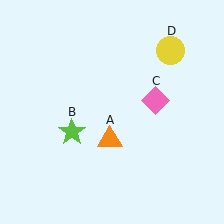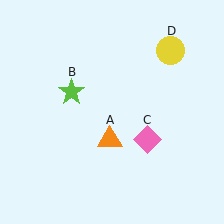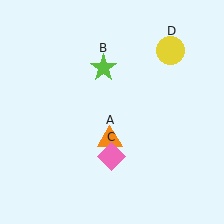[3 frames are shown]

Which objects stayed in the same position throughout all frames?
Orange triangle (object A) and yellow circle (object D) remained stationary.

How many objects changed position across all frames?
2 objects changed position: lime star (object B), pink diamond (object C).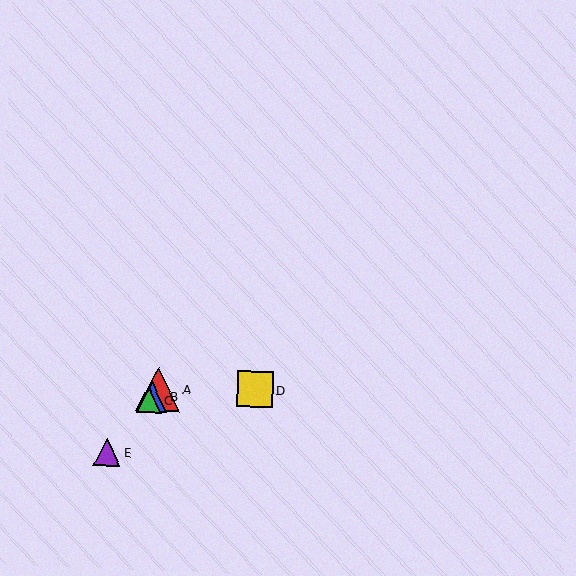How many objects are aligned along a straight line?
4 objects (A, B, C, E) are aligned along a straight line.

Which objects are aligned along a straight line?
Objects A, B, C, E are aligned along a straight line.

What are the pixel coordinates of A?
Object A is at (158, 389).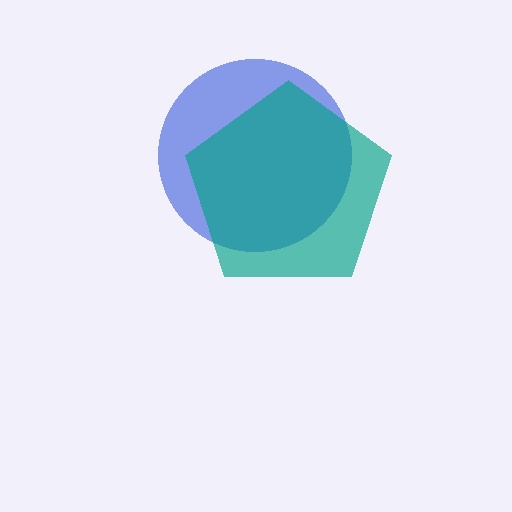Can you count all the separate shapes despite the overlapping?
Yes, there are 2 separate shapes.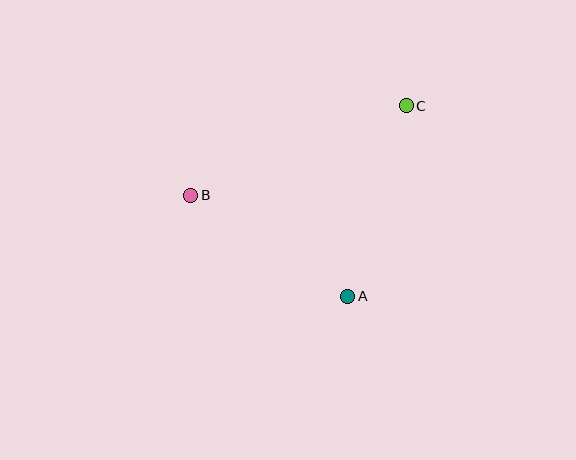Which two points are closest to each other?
Points A and B are closest to each other.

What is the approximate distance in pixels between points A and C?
The distance between A and C is approximately 200 pixels.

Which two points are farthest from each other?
Points B and C are farthest from each other.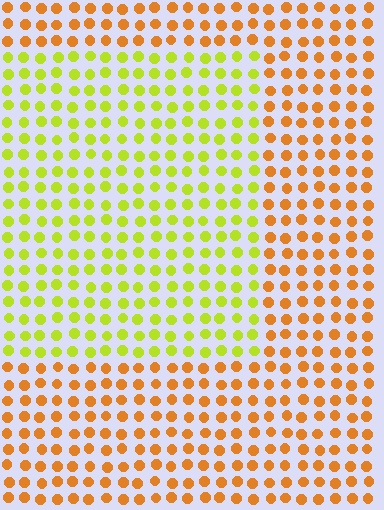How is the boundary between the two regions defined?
The boundary is defined purely by a slight shift in hue (about 46 degrees). Spacing, size, and orientation are identical on both sides.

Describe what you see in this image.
The image is filled with small orange elements in a uniform arrangement. A rectangle-shaped region is visible where the elements are tinted to a slightly different hue, forming a subtle color boundary.